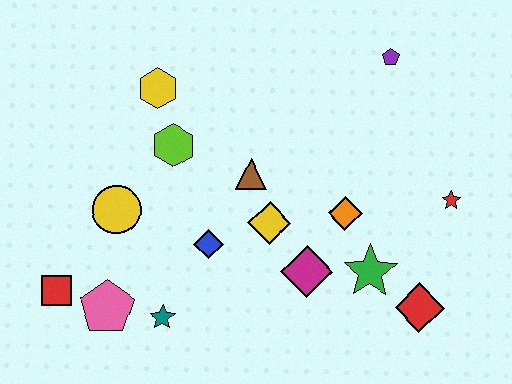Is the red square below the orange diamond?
Yes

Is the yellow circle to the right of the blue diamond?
No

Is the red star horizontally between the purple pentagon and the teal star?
No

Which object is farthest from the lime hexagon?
The red diamond is farthest from the lime hexagon.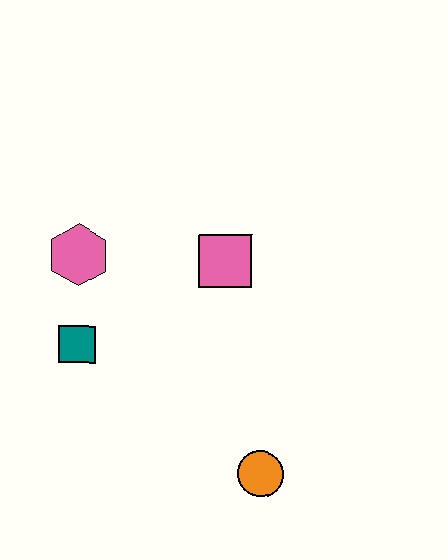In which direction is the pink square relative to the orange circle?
The pink square is above the orange circle.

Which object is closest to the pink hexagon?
The teal square is closest to the pink hexagon.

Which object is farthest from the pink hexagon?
The orange circle is farthest from the pink hexagon.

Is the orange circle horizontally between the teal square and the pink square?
No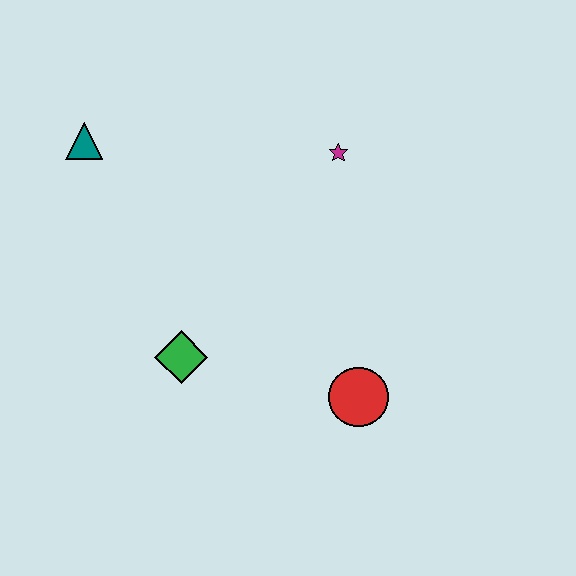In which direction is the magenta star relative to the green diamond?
The magenta star is above the green diamond.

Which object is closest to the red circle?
The green diamond is closest to the red circle.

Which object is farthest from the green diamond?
The magenta star is farthest from the green diamond.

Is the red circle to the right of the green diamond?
Yes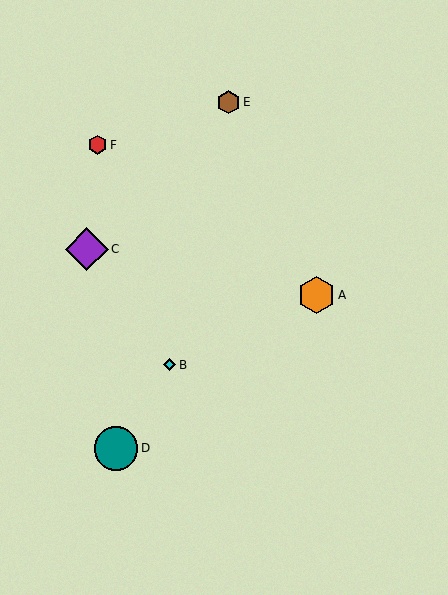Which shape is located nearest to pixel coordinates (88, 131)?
The red hexagon (labeled F) at (98, 145) is nearest to that location.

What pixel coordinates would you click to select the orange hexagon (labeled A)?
Click at (317, 295) to select the orange hexagon A.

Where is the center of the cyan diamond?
The center of the cyan diamond is at (170, 365).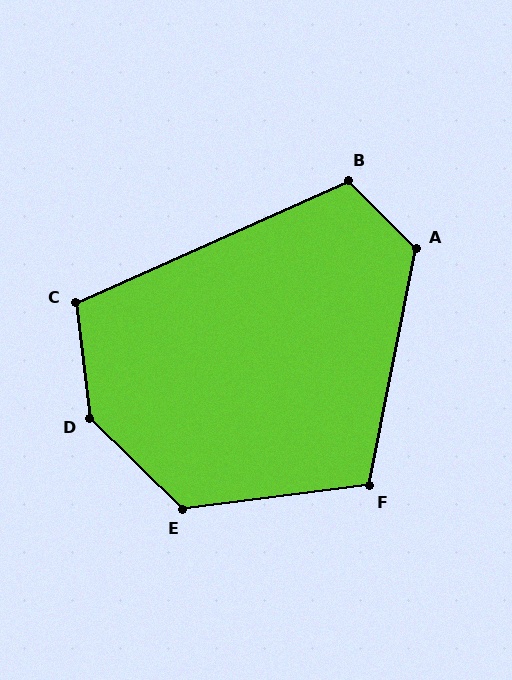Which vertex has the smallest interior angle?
C, at approximately 107 degrees.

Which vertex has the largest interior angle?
D, at approximately 141 degrees.